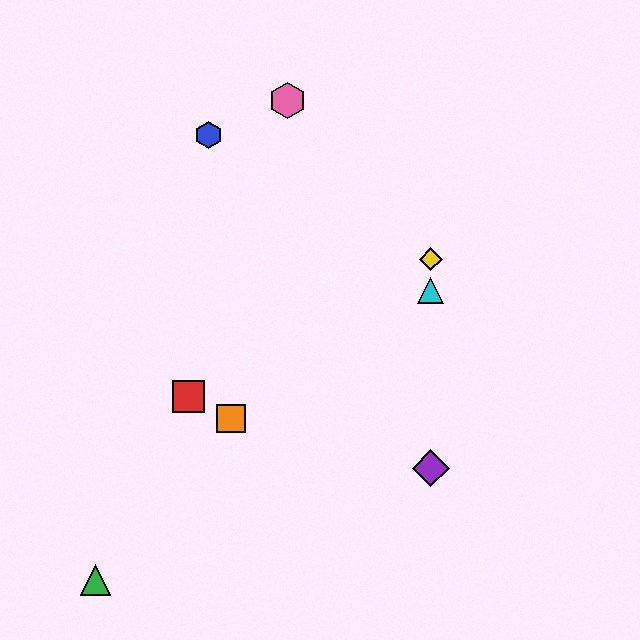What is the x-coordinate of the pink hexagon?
The pink hexagon is at x≈288.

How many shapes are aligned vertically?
3 shapes (the yellow diamond, the purple diamond, the cyan triangle) are aligned vertically.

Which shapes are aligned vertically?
The yellow diamond, the purple diamond, the cyan triangle are aligned vertically.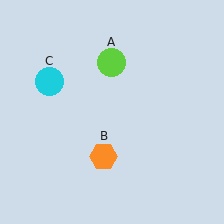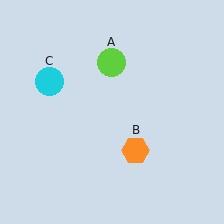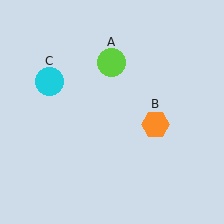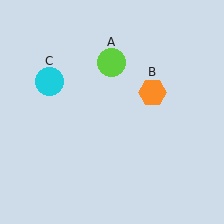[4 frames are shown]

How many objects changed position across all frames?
1 object changed position: orange hexagon (object B).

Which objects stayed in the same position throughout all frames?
Lime circle (object A) and cyan circle (object C) remained stationary.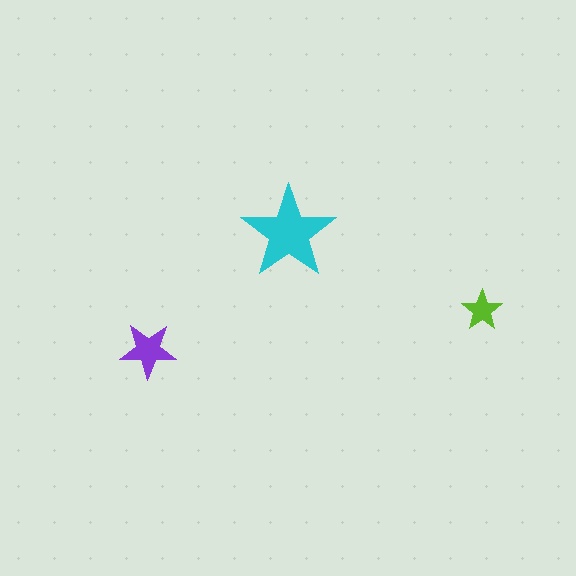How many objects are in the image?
There are 3 objects in the image.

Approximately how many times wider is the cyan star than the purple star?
About 1.5 times wider.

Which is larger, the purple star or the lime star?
The purple one.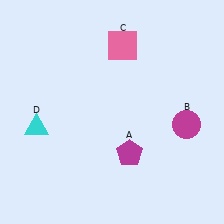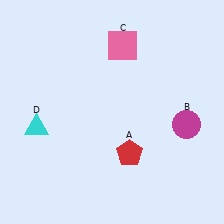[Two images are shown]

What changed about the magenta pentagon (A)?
In Image 1, A is magenta. In Image 2, it changed to red.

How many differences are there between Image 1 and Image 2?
There is 1 difference between the two images.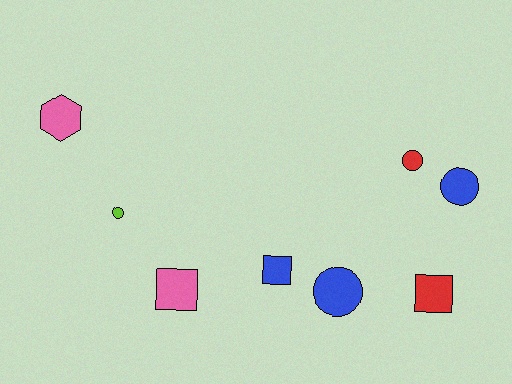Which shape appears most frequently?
Circle, with 4 objects.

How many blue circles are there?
There are 2 blue circles.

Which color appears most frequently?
Blue, with 3 objects.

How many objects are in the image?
There are 8 objects.